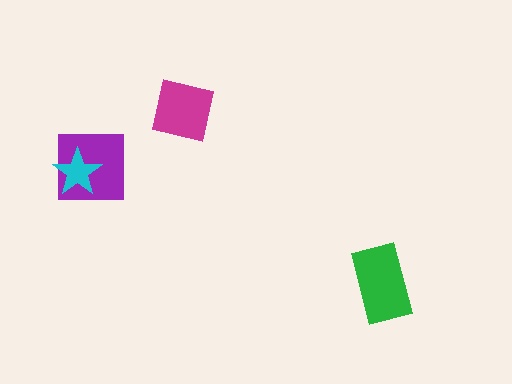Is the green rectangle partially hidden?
No, no other shape covers it.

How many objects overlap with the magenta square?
0 objects overlap with the magenta square.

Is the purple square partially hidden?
Yes, it is partially covered by another shape.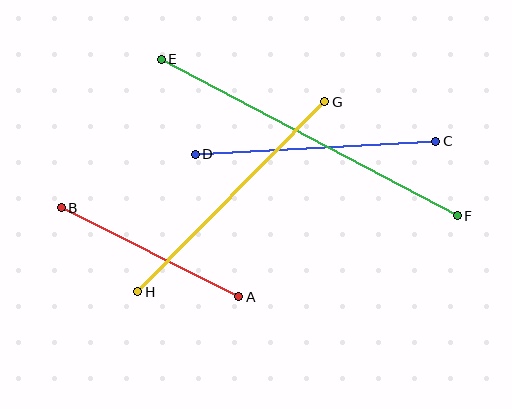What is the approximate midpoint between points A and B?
The midpoint is at approximately (150, 252) pixels.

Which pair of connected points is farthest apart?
Points E and F are farthest apart.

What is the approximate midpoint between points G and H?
The midpoint is at approximately (231, 197) pixels.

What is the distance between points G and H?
The distance is approximately 267 pixels.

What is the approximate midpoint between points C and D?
The midpoint is at approximately (316, 148) pixels.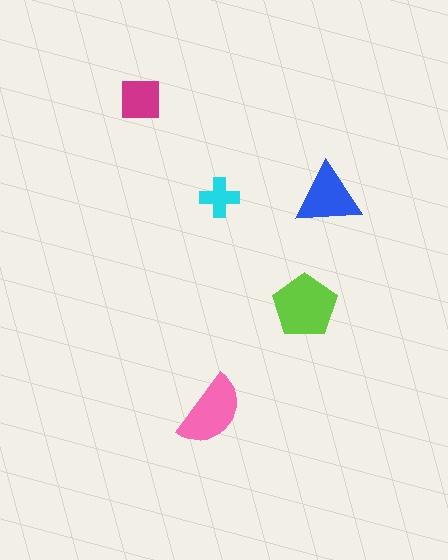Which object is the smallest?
The cyan cross.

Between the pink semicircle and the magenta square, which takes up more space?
The pink semicircle.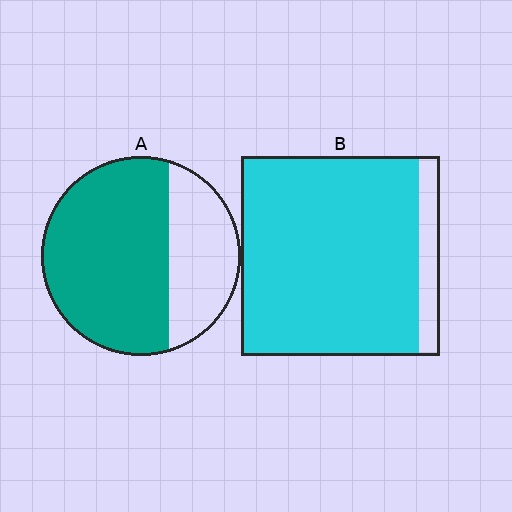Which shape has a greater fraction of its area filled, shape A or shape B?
Shape B.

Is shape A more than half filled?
Yes.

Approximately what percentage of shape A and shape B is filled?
A is approximately 70% and B is approximately 90%.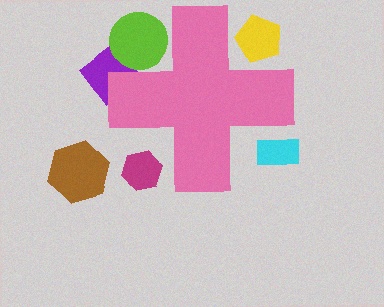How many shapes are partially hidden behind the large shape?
5 shapes are partially hidden.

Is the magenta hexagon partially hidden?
Yes, the magenta hexagon is partially hidden behind the pink cross.